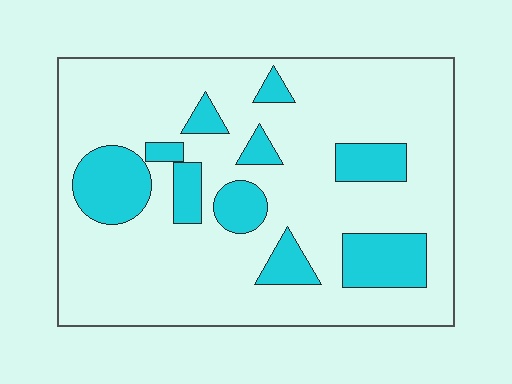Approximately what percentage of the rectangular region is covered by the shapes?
Approximately 20%.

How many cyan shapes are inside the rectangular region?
10.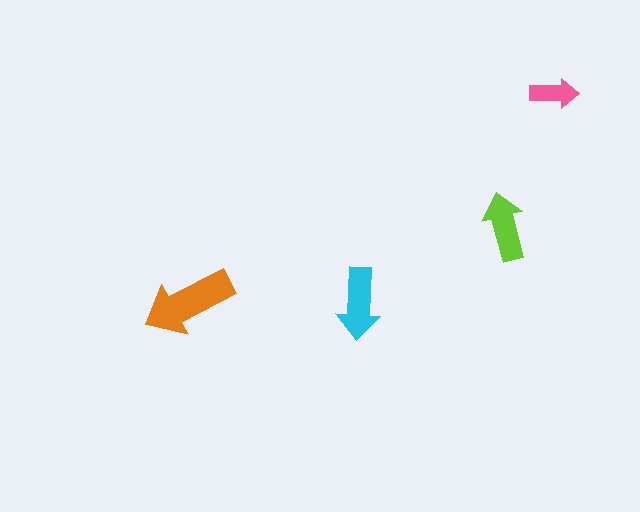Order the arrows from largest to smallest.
the orange one, the cyan one, the lime one, the pink one.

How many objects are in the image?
There are 4 objects in the image.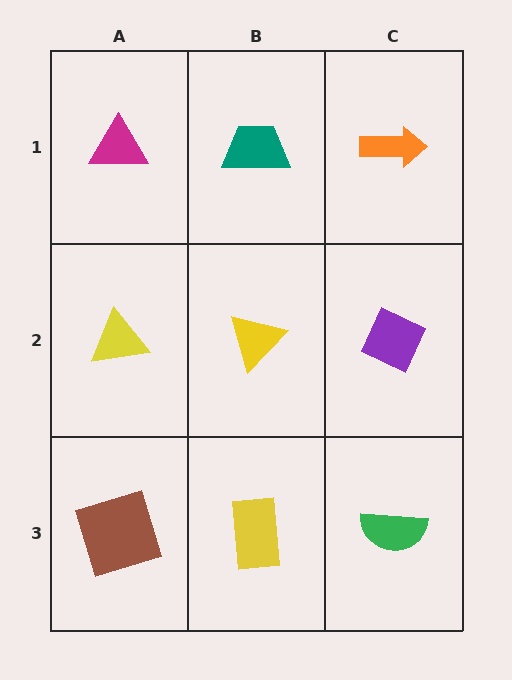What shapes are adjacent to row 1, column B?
A yellow triangle (row 2, column B), a magenta triangle (row 1, column A), an orange arrow (row 1, column C).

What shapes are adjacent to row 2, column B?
A teal trapezoid (row 1, column B), a yellow rectangle (row 3, column B), a yellow triangle (row 2, column A), a purple diamond (row 2, column C).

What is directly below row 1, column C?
A purple diamond.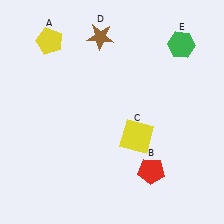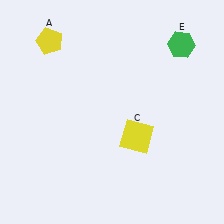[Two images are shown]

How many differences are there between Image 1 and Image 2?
There are 2 differences between the two images.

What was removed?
The red pentagon (B), the brown star (D) were removed in Image 2.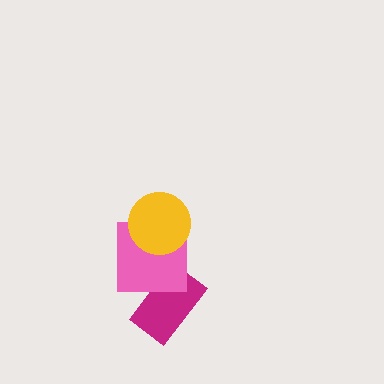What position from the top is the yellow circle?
The yellow circle is 1st from the top.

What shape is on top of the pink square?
The yellow circle is on top of the pink square.